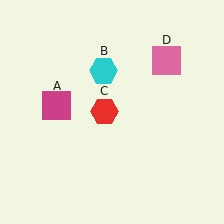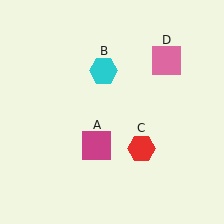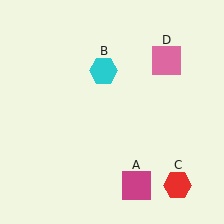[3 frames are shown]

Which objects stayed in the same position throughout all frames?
Cyan hexagon (object B) and pink square (object D) remained stationary.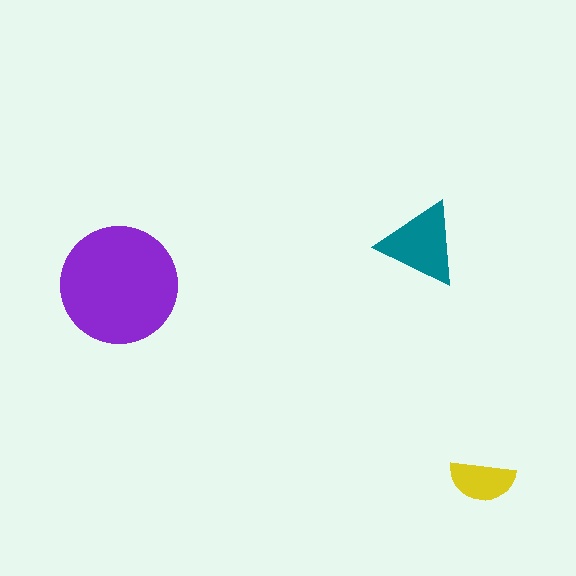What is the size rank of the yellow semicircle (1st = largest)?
3rd.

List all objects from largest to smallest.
The purple circle, the teal triangle, the yellow semicircle.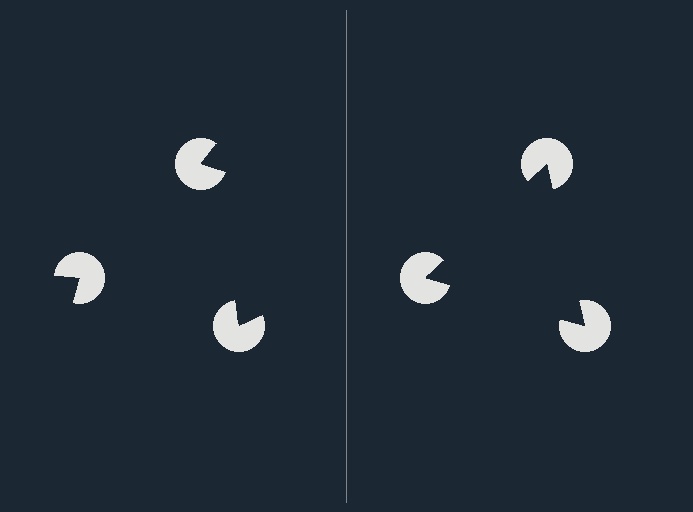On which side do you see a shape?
An illusory triangle appears on the right side. On the left side the wedge cuts are rotated, so no coherent shape forms.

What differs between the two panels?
The pac-man discs are positioned identically on both sides; only the wedge orientations differ. On the right they align to a triangle; on the left they are misaligned.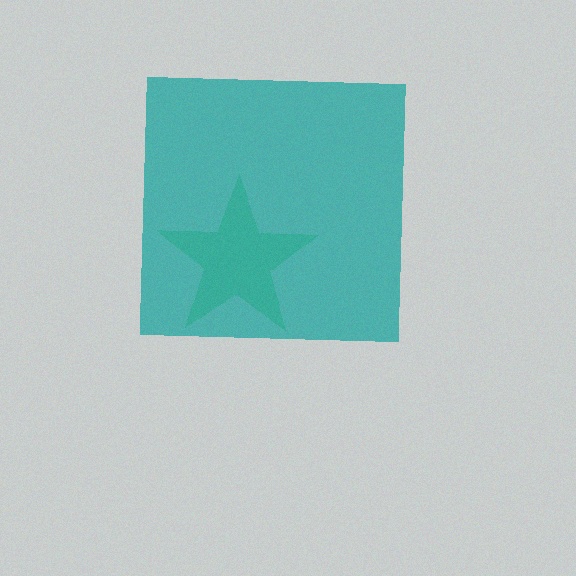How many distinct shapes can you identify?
There are 2 distinct shapes: a green star, a teal square.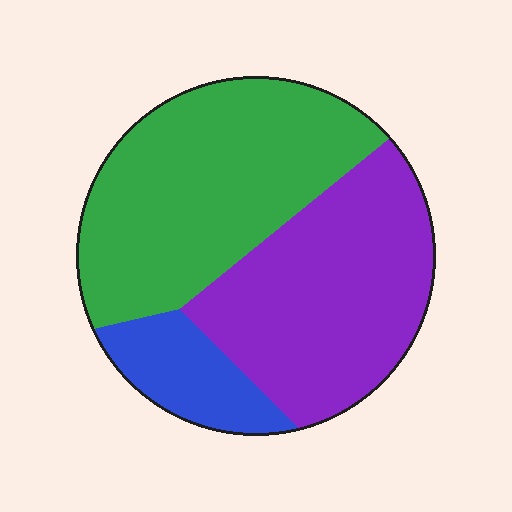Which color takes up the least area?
Blue, at roughly 15%.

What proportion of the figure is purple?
Purple takes up about two fifths (2/5) of the figure.